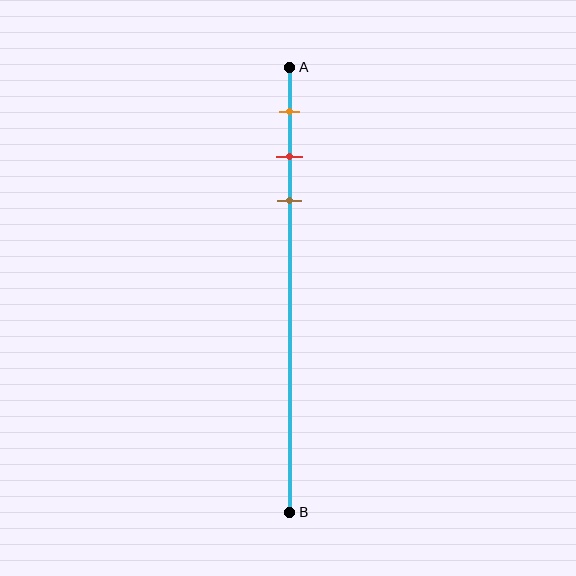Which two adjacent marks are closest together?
The red and brown marks are the closest adjacent pair.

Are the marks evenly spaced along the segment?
Yes, the marks are approximately evenly spaced.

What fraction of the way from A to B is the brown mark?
The brown mark is approximately 30% (0.3) of the way from A to B.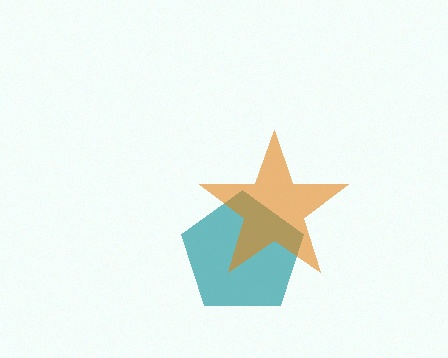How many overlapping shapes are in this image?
There are 2 overlapping shapes in the image.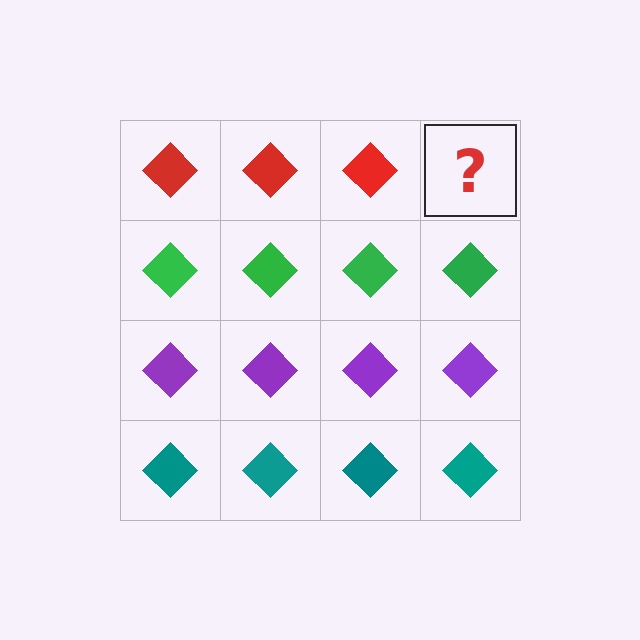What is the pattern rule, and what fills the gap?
The rule is that each row has a consistent color. The gap should be filled with a red diamond.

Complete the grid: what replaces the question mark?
The question mark should be replaced with a red diamond.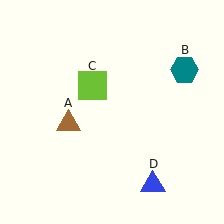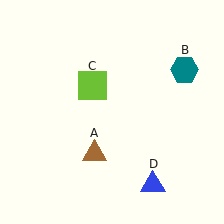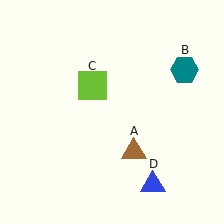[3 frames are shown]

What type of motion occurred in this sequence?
The brown triangle (object A) rotated counterclockwise around the center of the scene.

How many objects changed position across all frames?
1 object changed position: brown triangle (object A).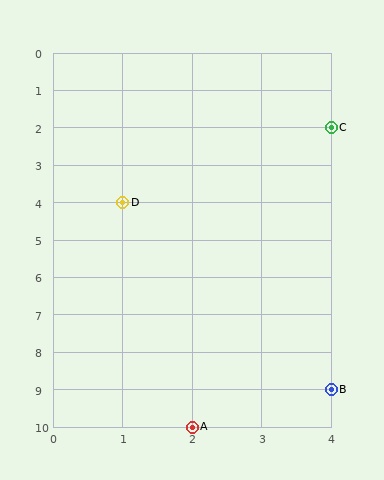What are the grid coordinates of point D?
Point D is at grid coordinates (1, 4).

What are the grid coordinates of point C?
Point C is at grid coordinates (4, 2).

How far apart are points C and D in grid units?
Points C and D are 3 columns and 2 rows apart (about 3.6 grid units diagonally).